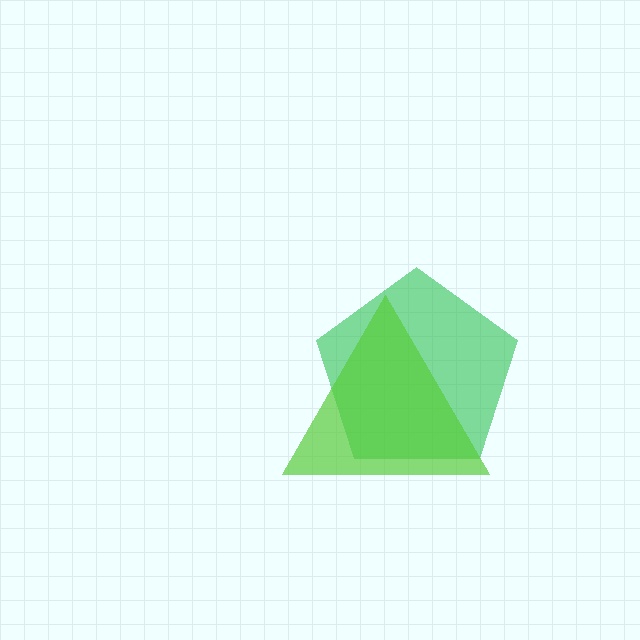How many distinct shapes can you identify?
There are 2 distinct shapes: a green pentagon, a lime triangle.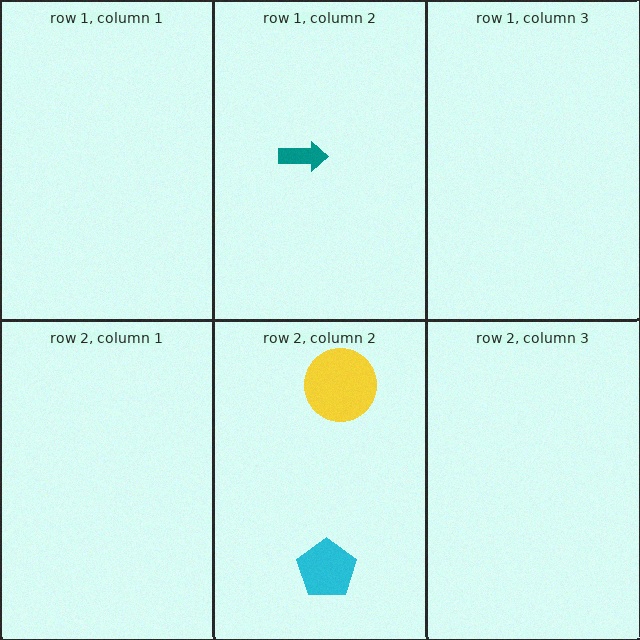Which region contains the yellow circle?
The row 2, column 2 region.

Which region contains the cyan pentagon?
The row 2, column 2 region.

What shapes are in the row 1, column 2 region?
The teal arrow.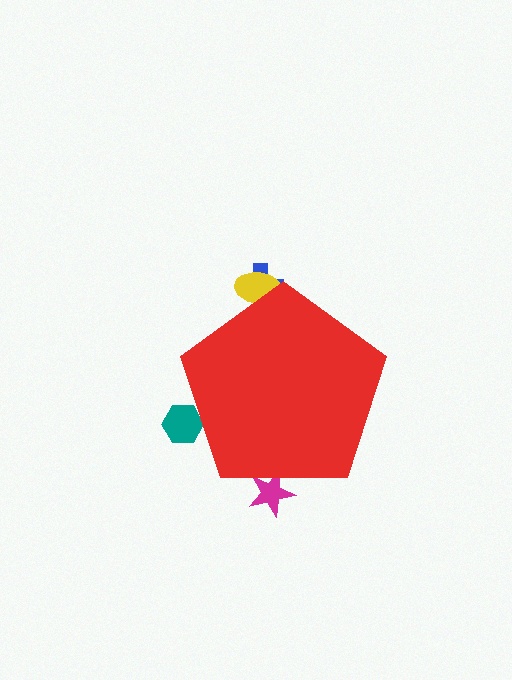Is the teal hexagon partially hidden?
Yes, the teal hexagon is partially hidden behind the red pentagon.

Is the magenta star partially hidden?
Yes, the magenta star is partially hidden behind the red pentagon.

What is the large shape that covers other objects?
A red pentagon.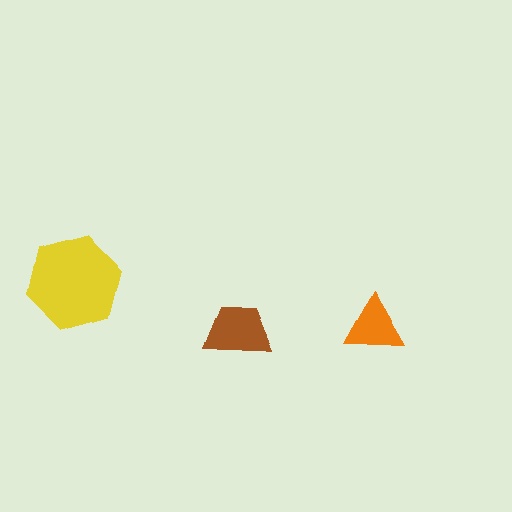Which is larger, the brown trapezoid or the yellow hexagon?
The yellow hexagon.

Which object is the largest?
The yellow hexagon.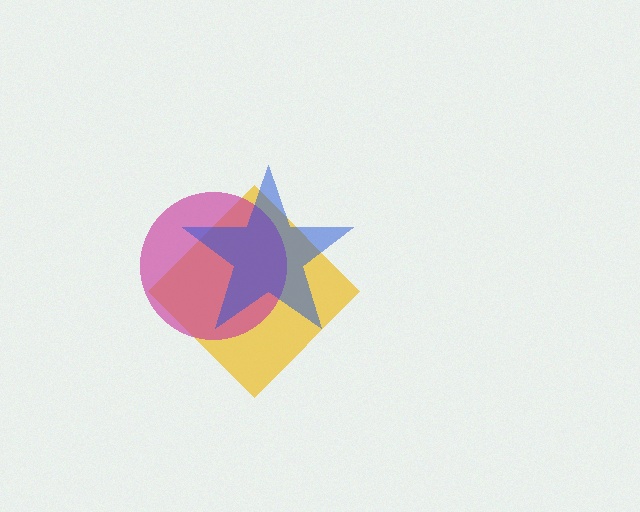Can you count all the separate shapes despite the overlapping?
Yes, there are 3 separate shapes.